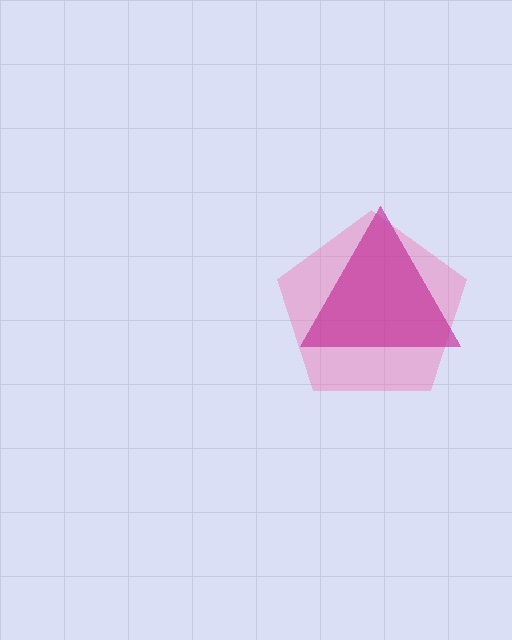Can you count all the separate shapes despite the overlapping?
Yes, there are 2 separate shapes.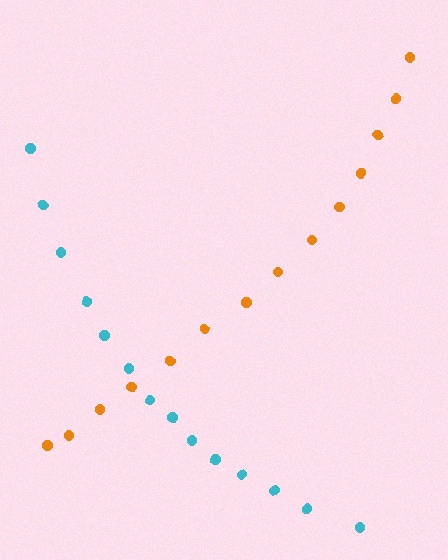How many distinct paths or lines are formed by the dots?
There are 2 distinct paths.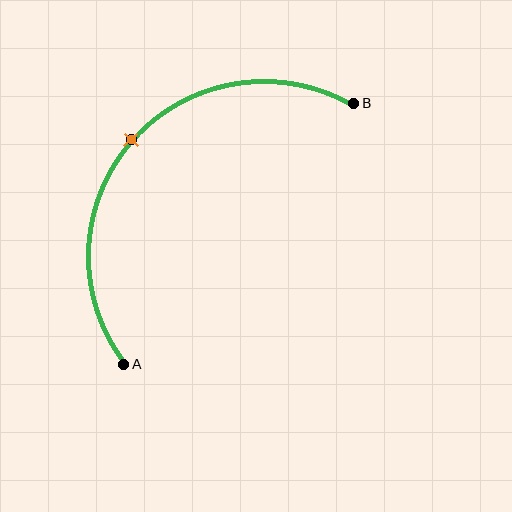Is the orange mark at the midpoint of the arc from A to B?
Yes. The orange mark lies on the arc at equal arc-length from both A and B — it is the arc midpoint.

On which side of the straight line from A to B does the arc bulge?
The arc bulges above and to the left of the straight line connecting A and B.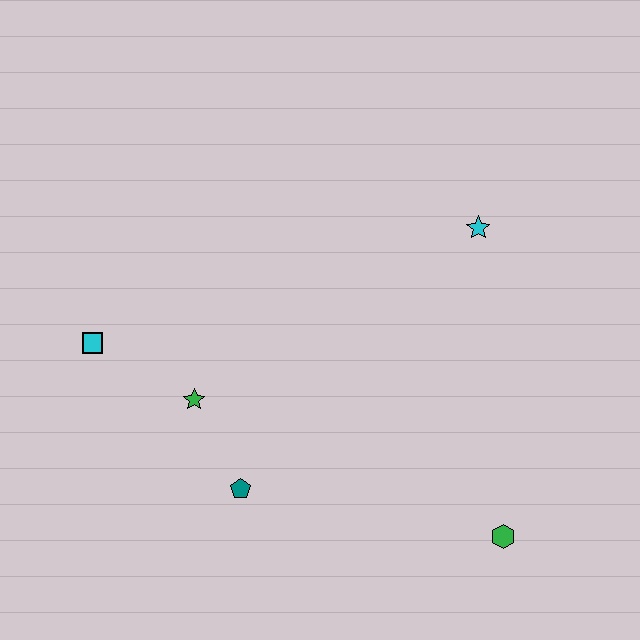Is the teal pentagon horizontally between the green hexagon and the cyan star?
No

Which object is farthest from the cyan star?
The cyan square is farthest from the cyan star.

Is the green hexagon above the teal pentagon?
No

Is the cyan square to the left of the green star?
Yes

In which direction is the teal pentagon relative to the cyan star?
The teal pentagon is below the cyan star.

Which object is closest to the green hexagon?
The teal pentagon is closest to the green hexagon.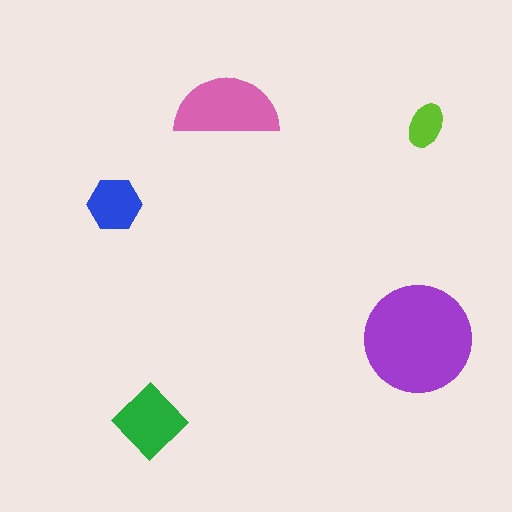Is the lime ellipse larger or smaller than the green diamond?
Smaller.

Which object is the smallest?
The lime ellipse.